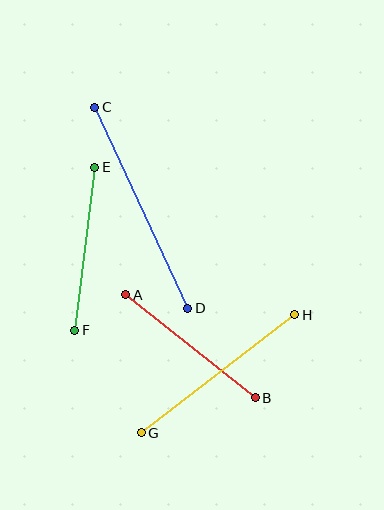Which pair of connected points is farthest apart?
Points C and D are farthest apart.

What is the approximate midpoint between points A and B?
The midpoint is at approximately (190, 346) pixels.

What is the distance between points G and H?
The distance is approximately 194 pixels.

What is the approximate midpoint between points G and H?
The midpoint is at approximately (218, 374) pixels.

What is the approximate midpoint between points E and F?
The midpoint is at approximately (85, 249) pixels.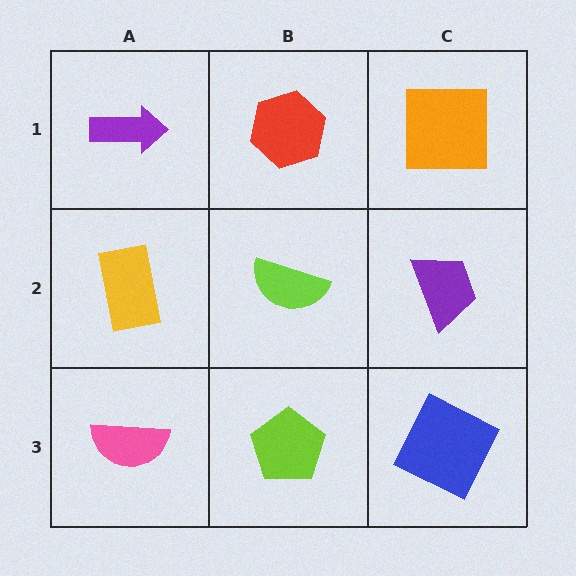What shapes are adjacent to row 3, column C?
A purple trapezoid (row 2, column C), a lime pentagon (row 3, column B).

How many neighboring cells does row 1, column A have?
2.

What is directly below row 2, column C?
A blue square.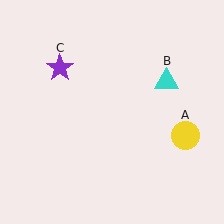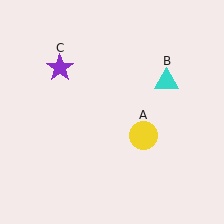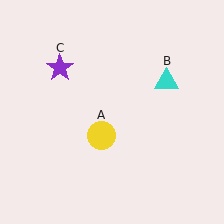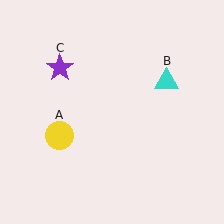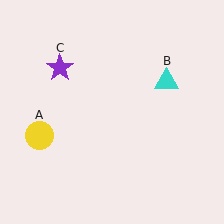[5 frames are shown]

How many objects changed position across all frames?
1 object changed position: yellow circle (object A).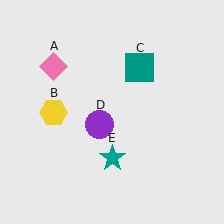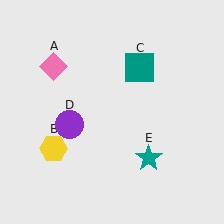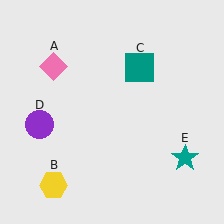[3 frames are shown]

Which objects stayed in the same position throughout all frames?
Pink diamond (object A) and teal square (object C) remained stationary.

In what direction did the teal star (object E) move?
The teal star (object E) moved right.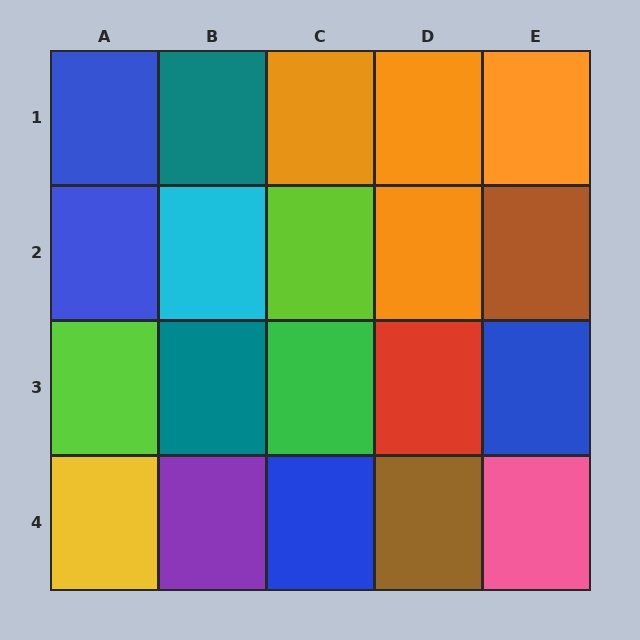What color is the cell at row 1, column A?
Blue.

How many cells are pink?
1 cell is pink.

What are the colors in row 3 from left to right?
Lime, teal, green, red, blue.